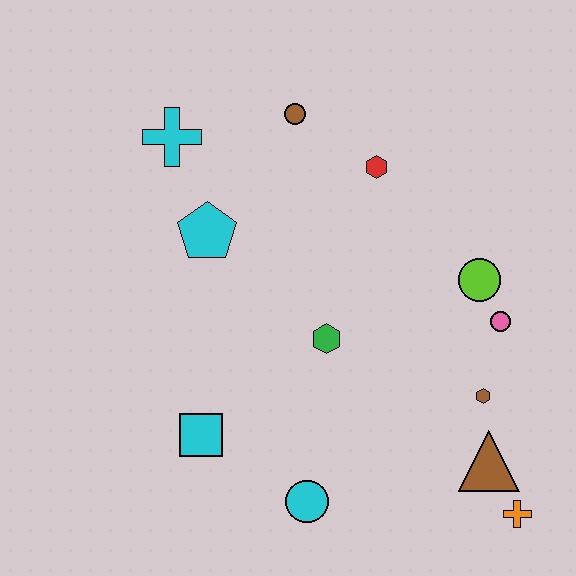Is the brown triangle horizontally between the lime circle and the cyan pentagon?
No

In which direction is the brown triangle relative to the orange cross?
The brown triangle is above the orange cross.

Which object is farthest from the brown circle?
The orange cross is farthest from the brown circle.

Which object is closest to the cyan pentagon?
The cyan cross is closest to the cyan pentagon.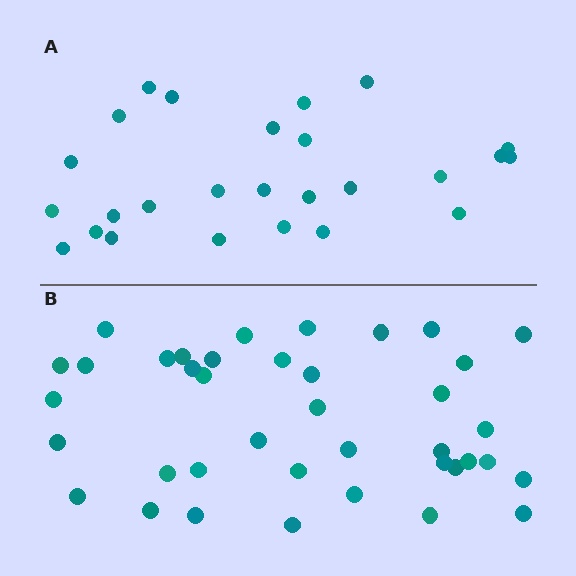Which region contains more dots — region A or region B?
Region B (the bottom region) has more dots.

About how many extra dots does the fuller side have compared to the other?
Region B has approximately 15 more dots than region A.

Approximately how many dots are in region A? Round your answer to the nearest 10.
About 30 dots. (The exact count is 26, which rounds to 30.)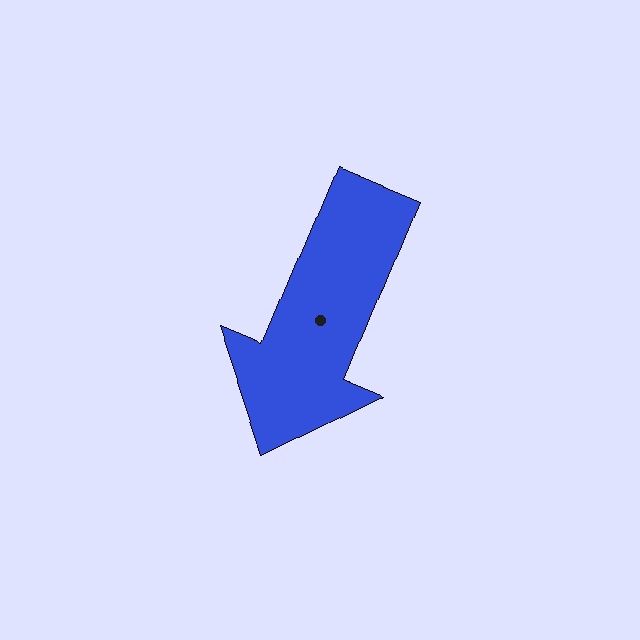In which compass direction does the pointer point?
South.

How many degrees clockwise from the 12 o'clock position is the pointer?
Approximately 202 degrees.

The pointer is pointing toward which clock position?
Roughly 7 o'clock.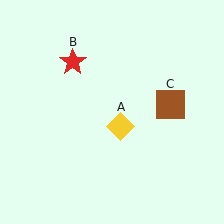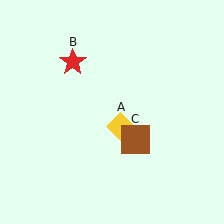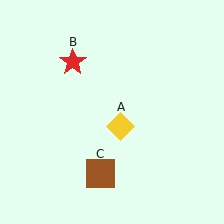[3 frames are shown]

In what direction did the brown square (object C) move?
The brown square (object C) moved down and to the left.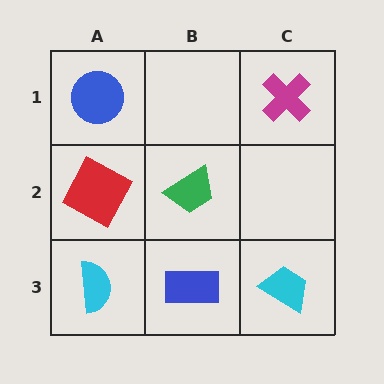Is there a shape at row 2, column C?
No, that cell is empty.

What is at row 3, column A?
A cyan semicircle.